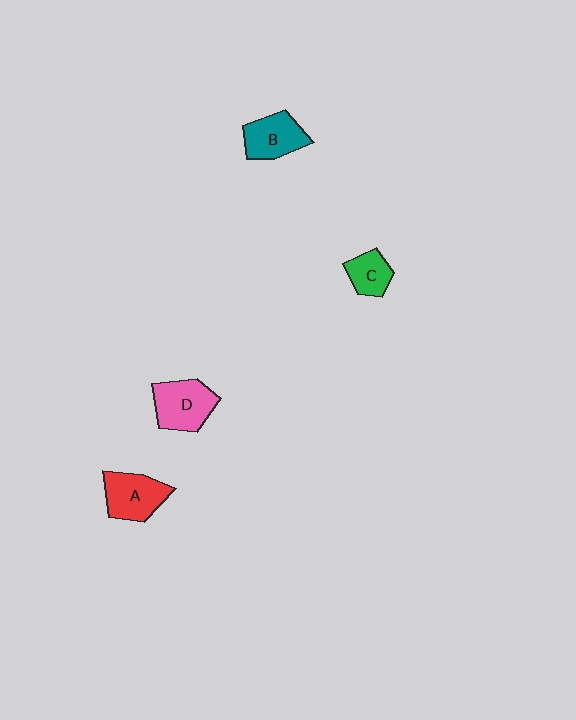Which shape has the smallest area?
Shape C (green).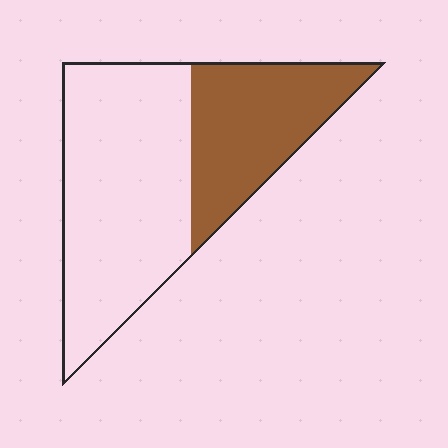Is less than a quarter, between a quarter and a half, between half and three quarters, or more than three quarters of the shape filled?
Between a quarter and a half.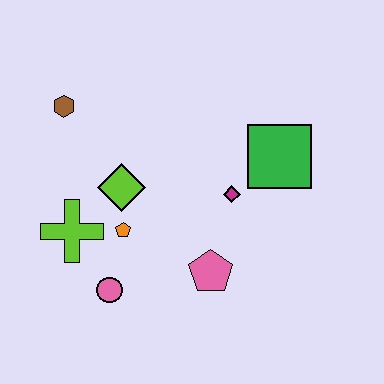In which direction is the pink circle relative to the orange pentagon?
The pink circle is below the orange pentagon.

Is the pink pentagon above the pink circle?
Yes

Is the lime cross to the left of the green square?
Yes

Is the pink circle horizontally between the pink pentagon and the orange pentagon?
No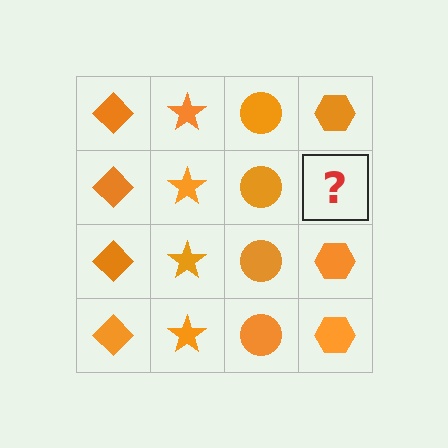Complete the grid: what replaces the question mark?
The question mark should be replaced with an orange hexagon.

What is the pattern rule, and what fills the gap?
The rule is that each column has a consistent shape. The gap should be filled with an orange hexagon.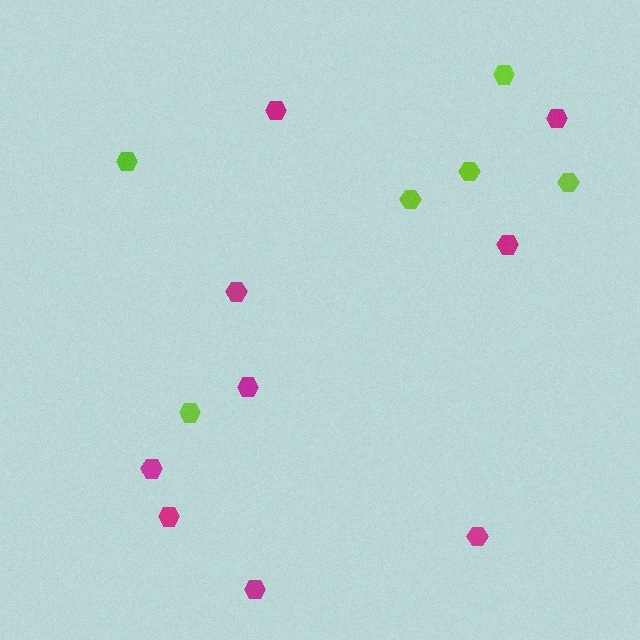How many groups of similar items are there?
There are 2 groups: one group of magenta hexagons (9) and one group of lime hexagons (6).